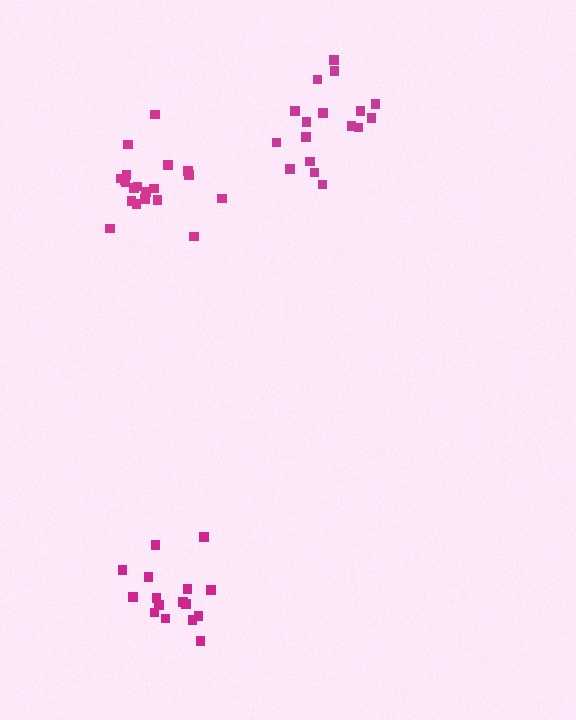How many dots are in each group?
Group 1: 16 dots, Group 2: 20 dots, Group 3: 17 dots (53 total).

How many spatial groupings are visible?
There are 3 spatial groupings.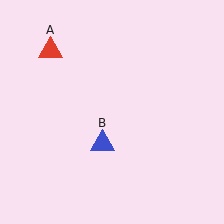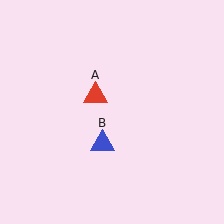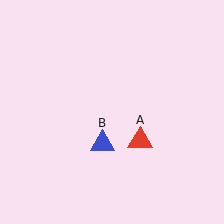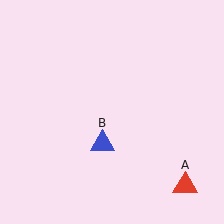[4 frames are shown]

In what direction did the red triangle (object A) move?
The red triangle (object A) moved down and to the right.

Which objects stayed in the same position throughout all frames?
Blue triangle (object B) remained stationary.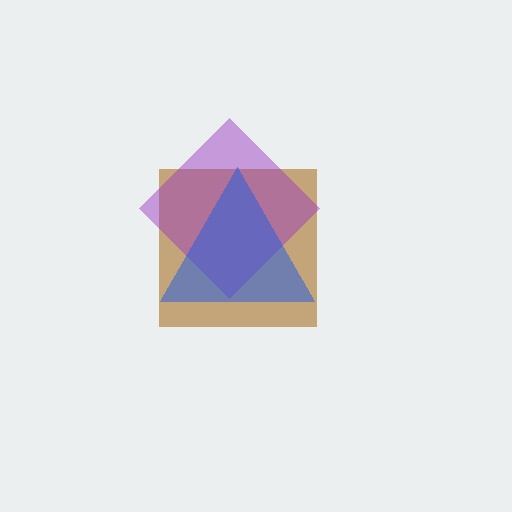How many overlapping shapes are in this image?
There are 3 overlapping shapes in the image.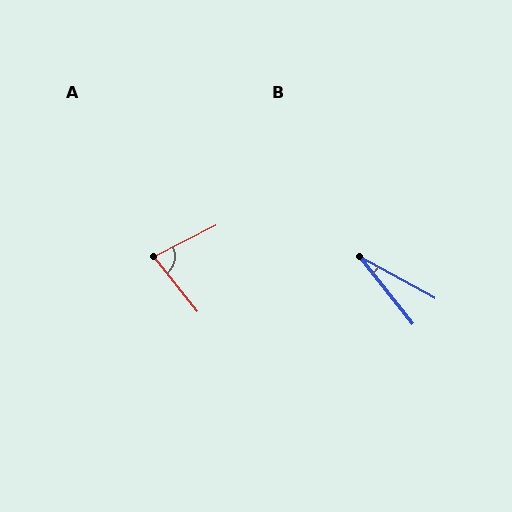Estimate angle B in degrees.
Approximately 23 degrees.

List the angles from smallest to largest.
B (23°), A (77°).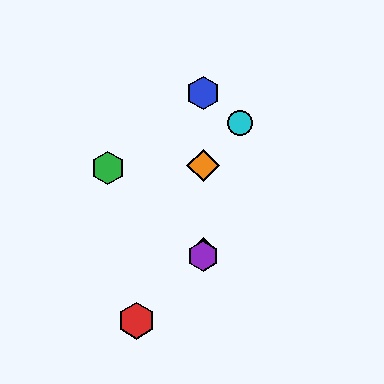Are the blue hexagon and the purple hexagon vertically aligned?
Yes, both are at x≈203.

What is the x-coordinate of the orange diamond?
The orange diamond is at x≈203.